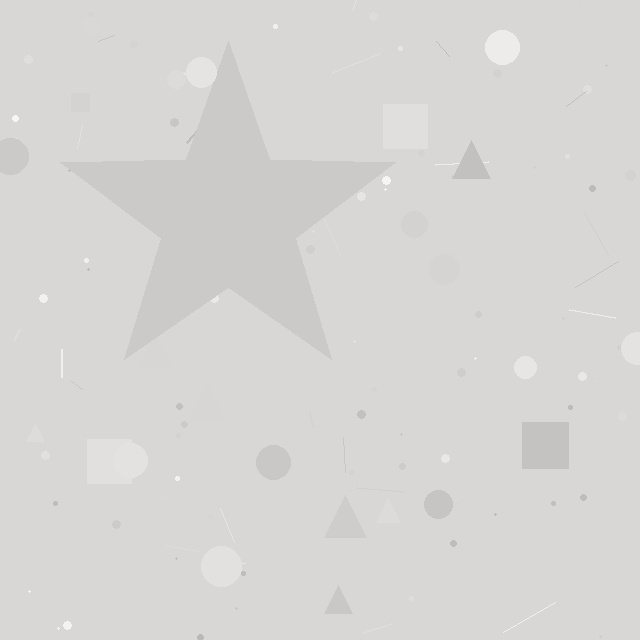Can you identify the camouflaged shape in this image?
The camouflaged shape is a star.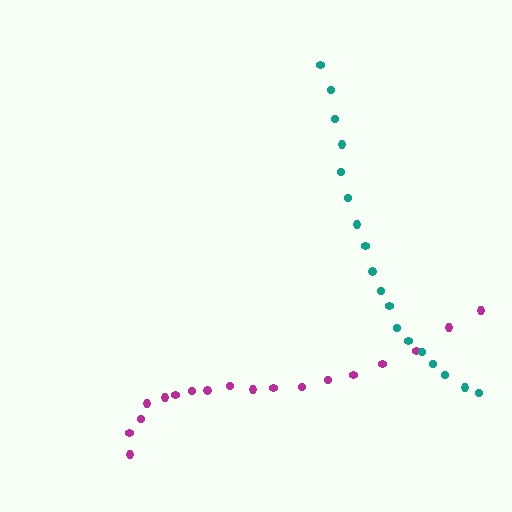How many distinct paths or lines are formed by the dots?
There are 2 distinct paths.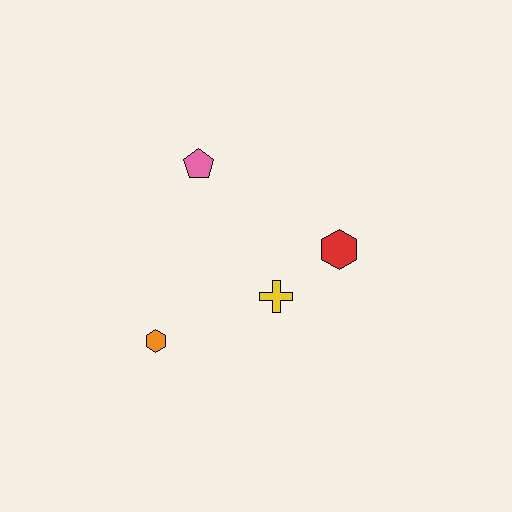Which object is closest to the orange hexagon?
The yellow cross is closest to the orange hexagon.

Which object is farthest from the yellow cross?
The pink pentagon is farthest from the yellow cross.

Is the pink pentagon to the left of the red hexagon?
Yes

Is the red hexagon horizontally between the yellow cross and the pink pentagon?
No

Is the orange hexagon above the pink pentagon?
No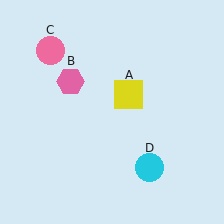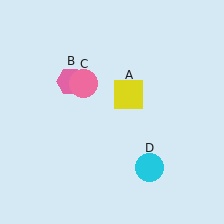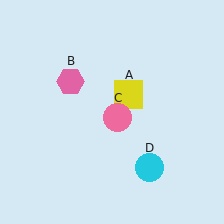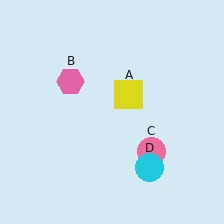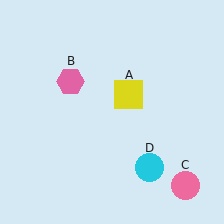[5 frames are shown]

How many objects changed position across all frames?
1 object changed position: pink circle (object C).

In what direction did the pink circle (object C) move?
The pink circle (object C) moved down and to the right.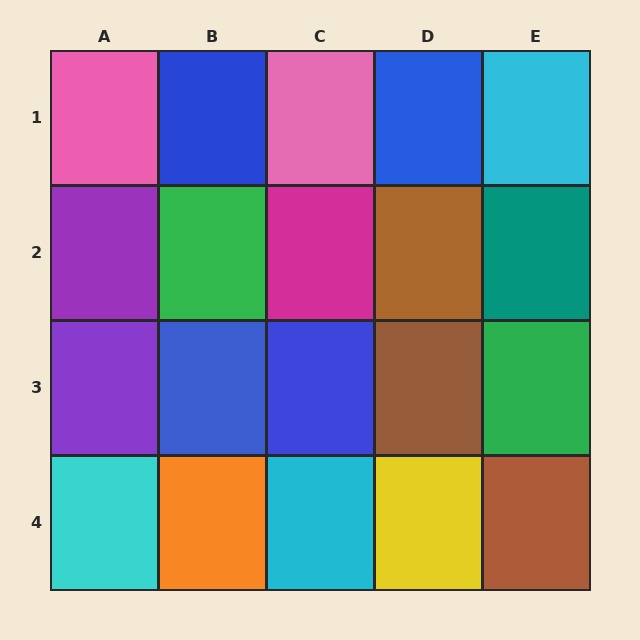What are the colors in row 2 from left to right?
Purple, green, magenta, brown, teal.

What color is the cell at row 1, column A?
Pink.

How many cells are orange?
1 cell is orange.